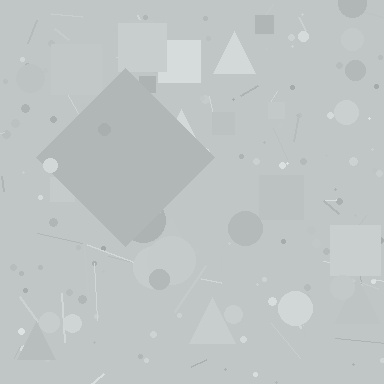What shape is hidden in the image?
A diamond is hidden in the image.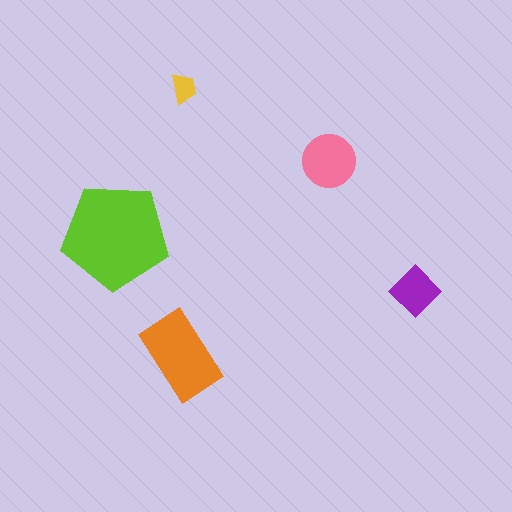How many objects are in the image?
There are 5 objects in the image.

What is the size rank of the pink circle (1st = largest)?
3rd.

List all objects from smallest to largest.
The yellow trapezoid, the purple diamond, the pink circle, the orange rectangle, the lime pentagon.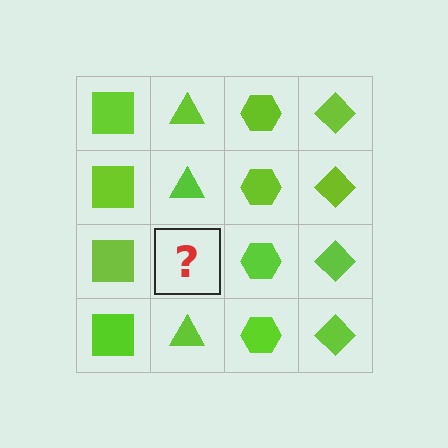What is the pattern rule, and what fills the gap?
The rule is that each column has a consistent shape. The gap should be filled with a lime triangle.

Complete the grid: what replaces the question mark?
The question mark should be replaced with a lime triangle.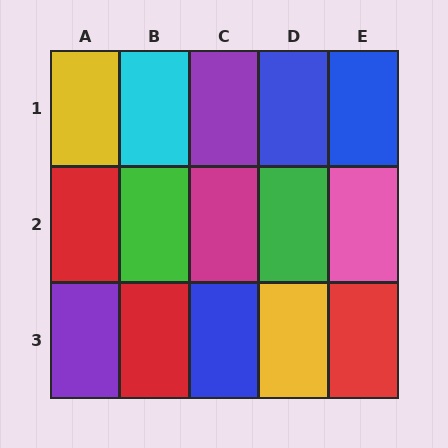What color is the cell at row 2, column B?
Green.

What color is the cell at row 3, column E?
Red.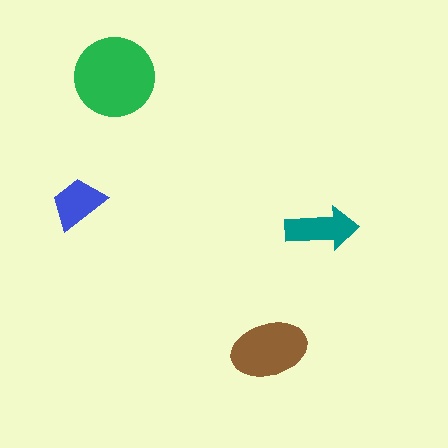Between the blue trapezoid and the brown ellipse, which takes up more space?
The brown ellipse.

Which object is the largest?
The green circle.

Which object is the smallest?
The blue trapezoid.